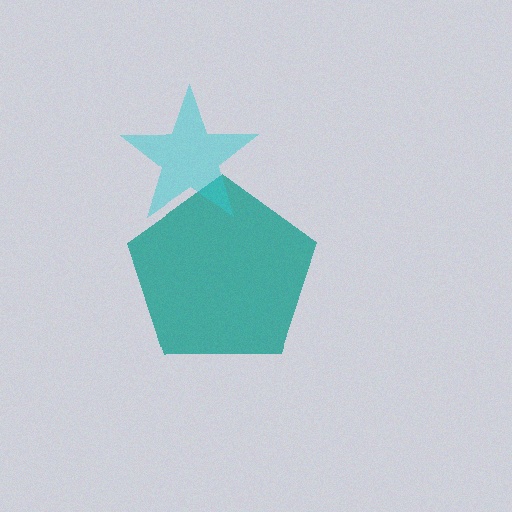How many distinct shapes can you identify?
There are 2 distinct shapes: a teal pentagon, a cyan star.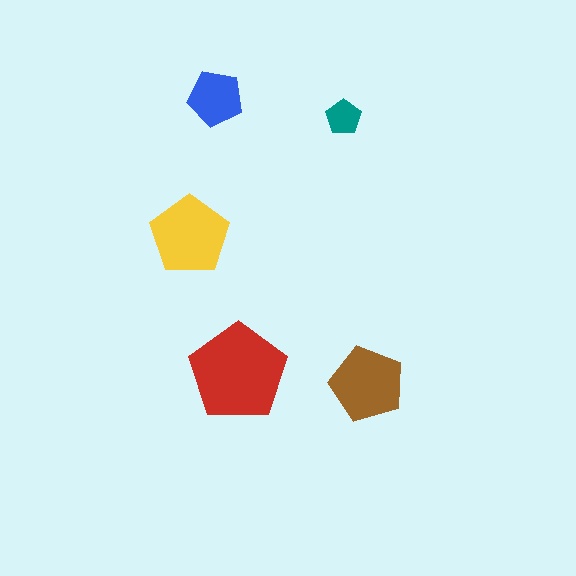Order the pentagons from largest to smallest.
the red one, the yellow one, the brown one, the blue one, the teal one.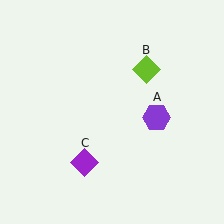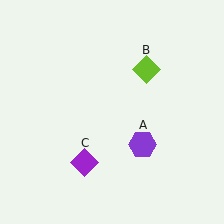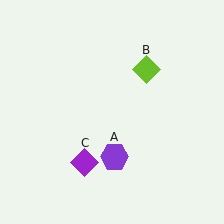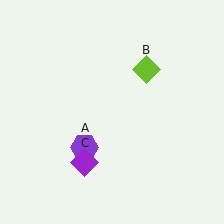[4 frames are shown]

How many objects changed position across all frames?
1 object changed position: purple hexagon (object A).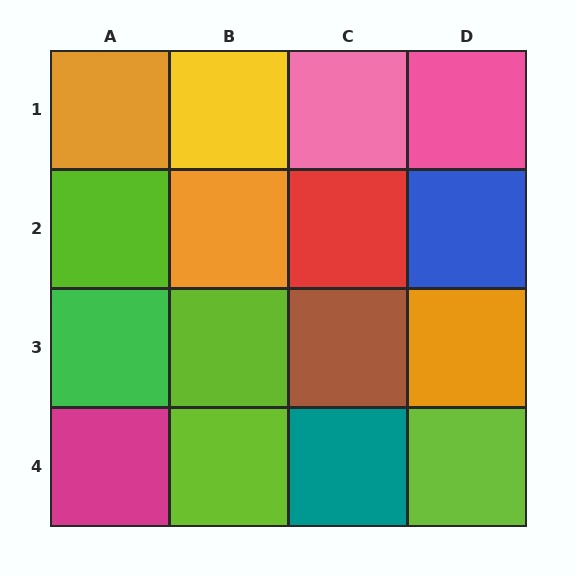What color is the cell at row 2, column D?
Blue.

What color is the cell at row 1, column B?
Yellow.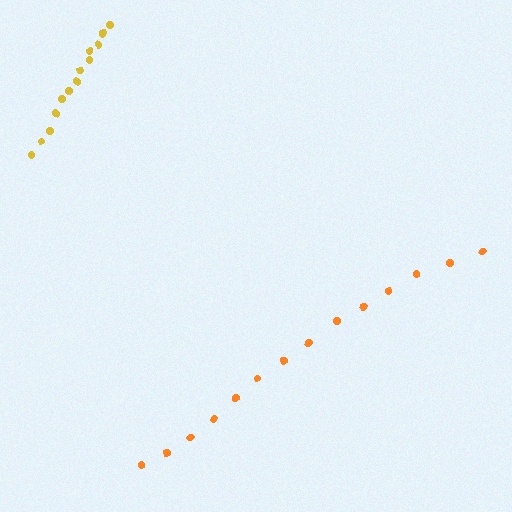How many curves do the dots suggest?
There are 2 distinct paths.